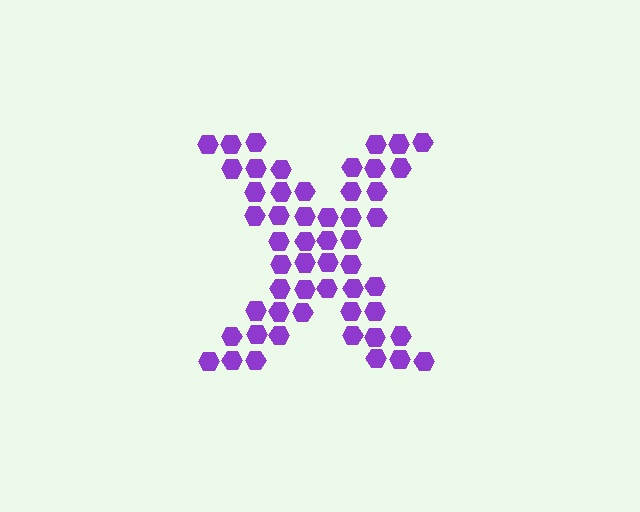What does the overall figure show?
The overall figure shows the letter X.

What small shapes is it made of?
It is made of small hexagons.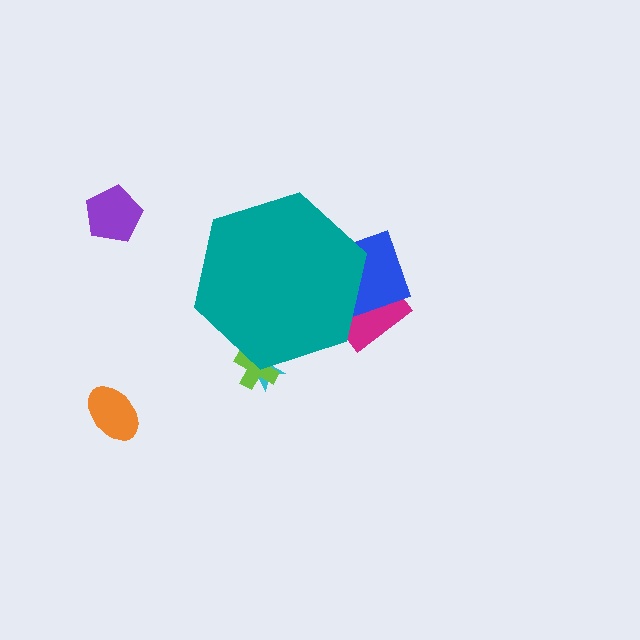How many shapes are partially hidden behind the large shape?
4 shapes are partially hidden.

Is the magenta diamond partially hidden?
Yes, the magenta diamond is partially hidden behind the teal hexagon.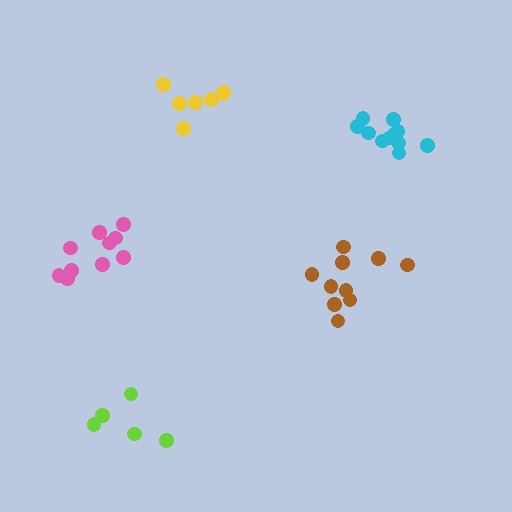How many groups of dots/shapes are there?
There are 5 groups.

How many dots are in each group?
Group 1: 5 dots, Group 2: 10 dots, Group 3: 11 dots, Group 4: 7 dots, Group 5: 10 dots (43 total).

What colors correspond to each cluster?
The clusters are colored: lime, brown, cyan, yellow, pink.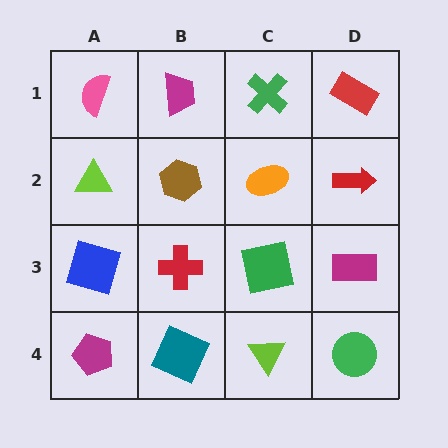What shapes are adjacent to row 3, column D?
A red arrow (row 2, column D), a green circle (row 4, column D), a green square (row 3, column C).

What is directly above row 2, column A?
A pink semicircle.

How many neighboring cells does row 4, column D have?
2.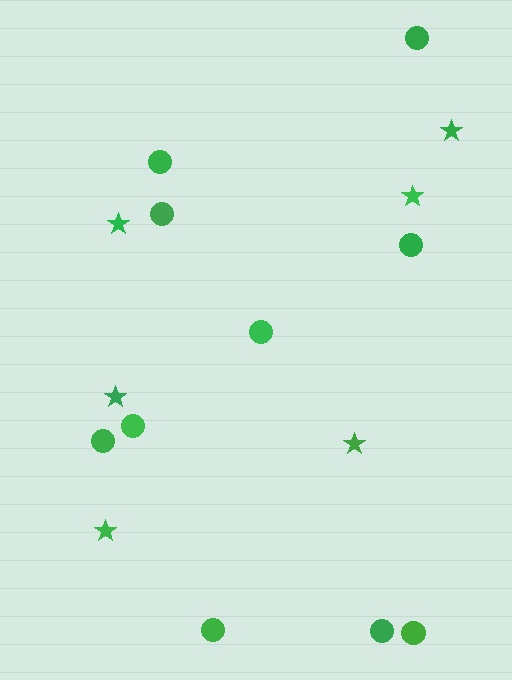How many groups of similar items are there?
There are 2 groups: one group of stars (6) and one group of circles (10).